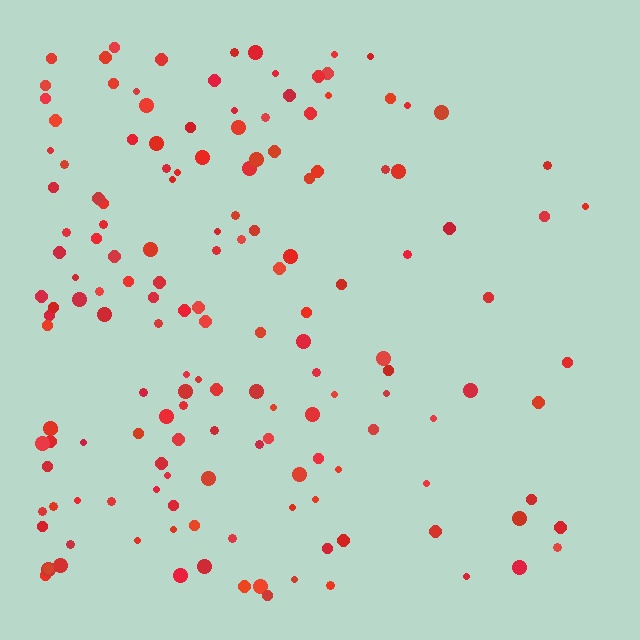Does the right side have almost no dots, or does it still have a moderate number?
Still a moderate number, just noticeably fewer than the left.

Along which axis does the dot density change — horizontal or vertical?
Horizontal.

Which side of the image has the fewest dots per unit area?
The right.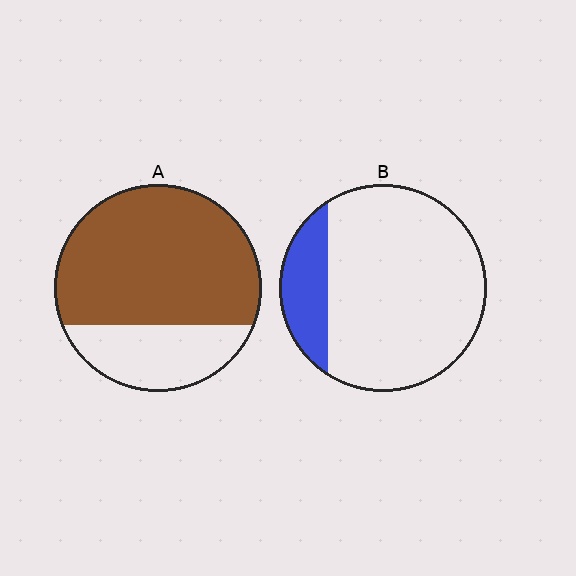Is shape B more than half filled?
No.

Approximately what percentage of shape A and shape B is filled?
A is approximately 70% and B is approximately 20%.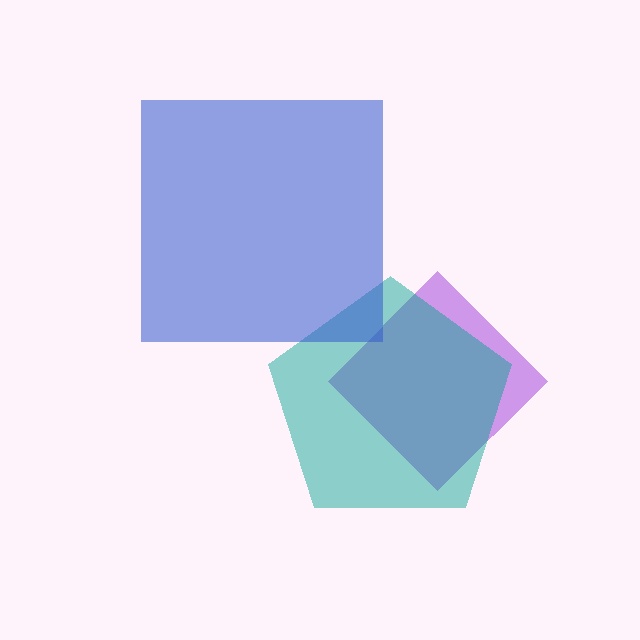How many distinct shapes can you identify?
There are 3 distinct shapes: a purple diamond, a teal pentagon, a blue square.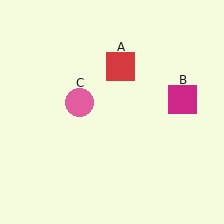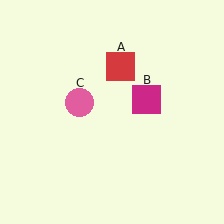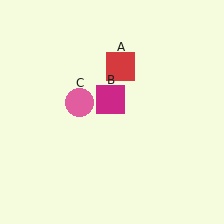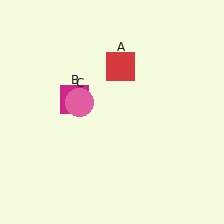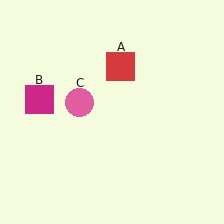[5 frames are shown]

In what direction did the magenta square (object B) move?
The magenta square (object B) moved left.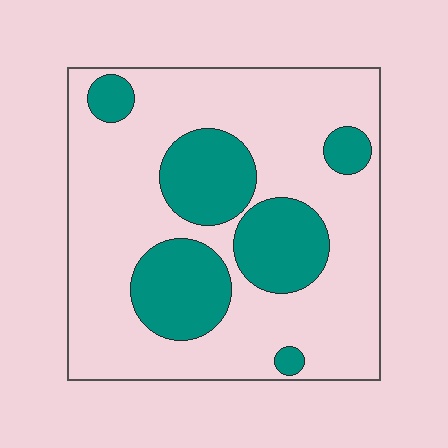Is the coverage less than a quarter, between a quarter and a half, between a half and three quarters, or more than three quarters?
Between a quarter and a half.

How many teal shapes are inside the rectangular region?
6.